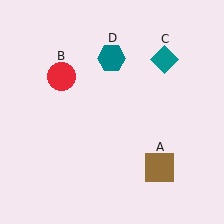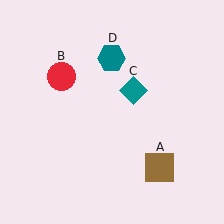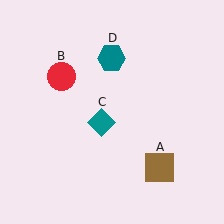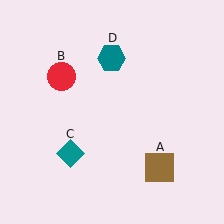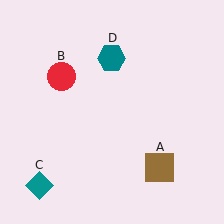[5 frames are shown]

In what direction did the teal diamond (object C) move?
The teal diamond (object C) moved down and to the left.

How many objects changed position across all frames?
1 object changed position: teal diamond (object C).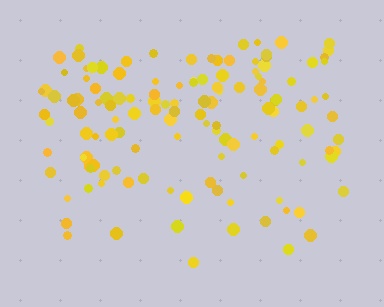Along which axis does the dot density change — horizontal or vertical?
Vertical.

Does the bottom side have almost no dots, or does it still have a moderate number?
Still a moderate number, just noticeably fewer than the top.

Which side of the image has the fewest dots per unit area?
The bottom.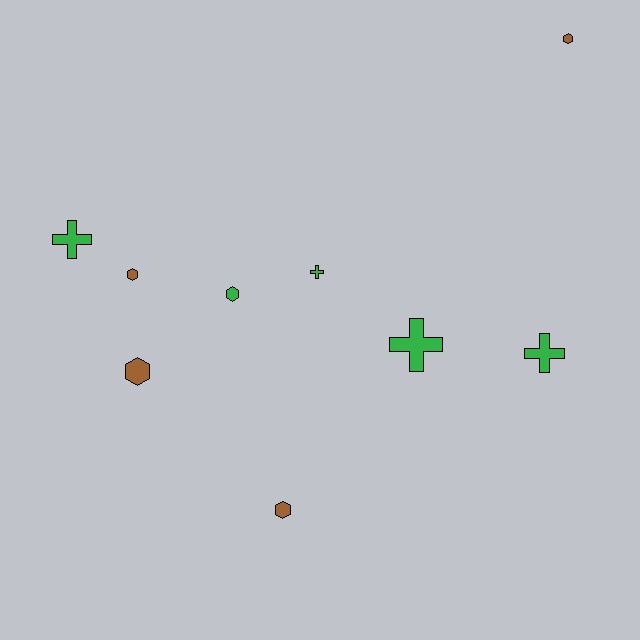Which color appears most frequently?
Green, with 5 objects.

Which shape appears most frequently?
Hexagon, with 5 objects.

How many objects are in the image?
There are 9 objects.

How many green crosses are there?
There are 4 green crosses.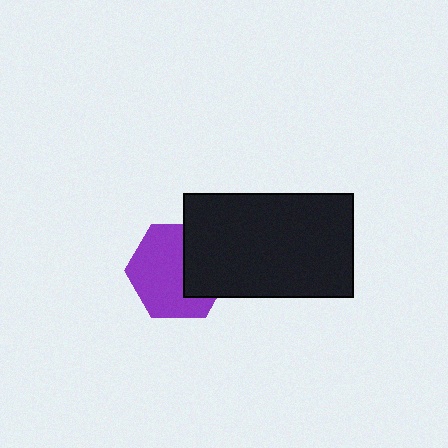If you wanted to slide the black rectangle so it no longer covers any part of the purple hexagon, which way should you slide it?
Slide it right — that is the most direct way to separate the two shapes.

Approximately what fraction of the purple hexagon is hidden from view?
Roughly 36% of the purple hexagon is hidden behind the black rectangle.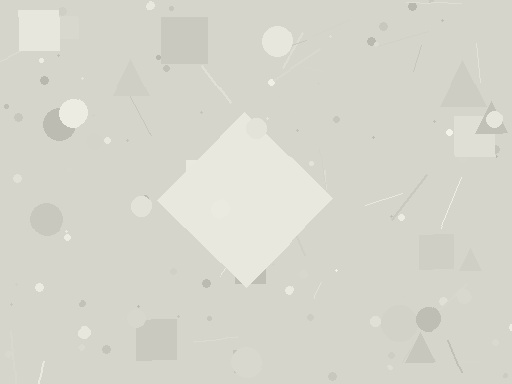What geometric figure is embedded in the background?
A diamond is embedded in the background.